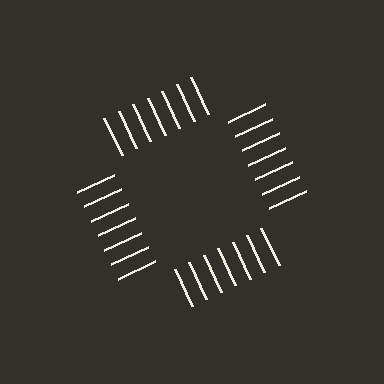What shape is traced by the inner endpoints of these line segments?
An illusory square — the line segments terminate on its edges but no continuous stroke is drawn.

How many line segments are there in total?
28 — 7 along each of the 4 edges.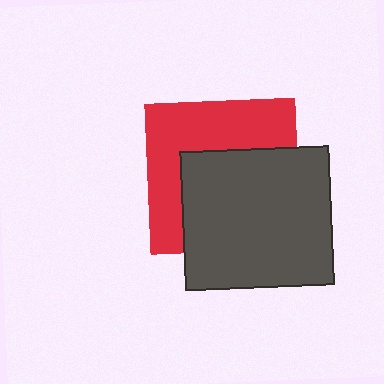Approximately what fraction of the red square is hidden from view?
Roughly 52% of the red square is hidden behind the dark gray rectangle.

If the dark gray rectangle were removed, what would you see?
You would see the complete red square.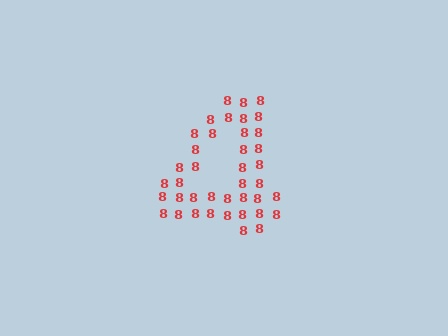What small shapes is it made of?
It is made of small digit 8's.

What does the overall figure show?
The overall figure shows the digit 4.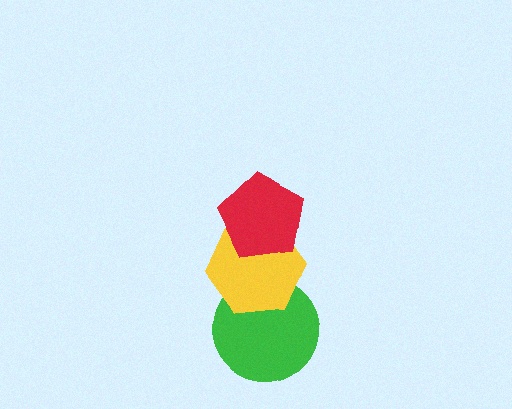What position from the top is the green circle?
The green circle is 3rd from the top.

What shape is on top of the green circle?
The yellow hexagon is on top of the green circle.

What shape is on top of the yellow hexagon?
The red pentagon is on top of the yellow hexagon.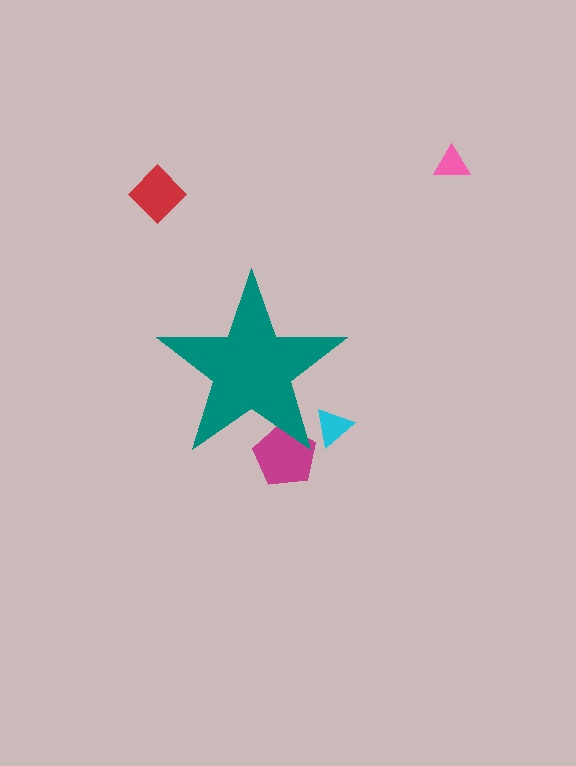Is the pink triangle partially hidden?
No, the pink triangle is fully visible.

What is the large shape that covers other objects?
A teal star.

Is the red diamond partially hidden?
No, the red diamond is fully visible.